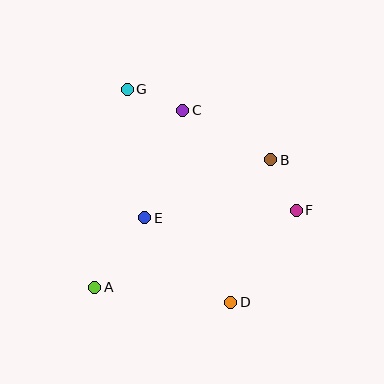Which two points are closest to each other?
Points B and F are closest to each other.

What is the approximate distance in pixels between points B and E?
The distance between B and E is approximately 138 pixels.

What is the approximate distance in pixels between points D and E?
The distance between D and E is approximately 121 pixels.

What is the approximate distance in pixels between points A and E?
The distance between A and E is approximately 86 pixels.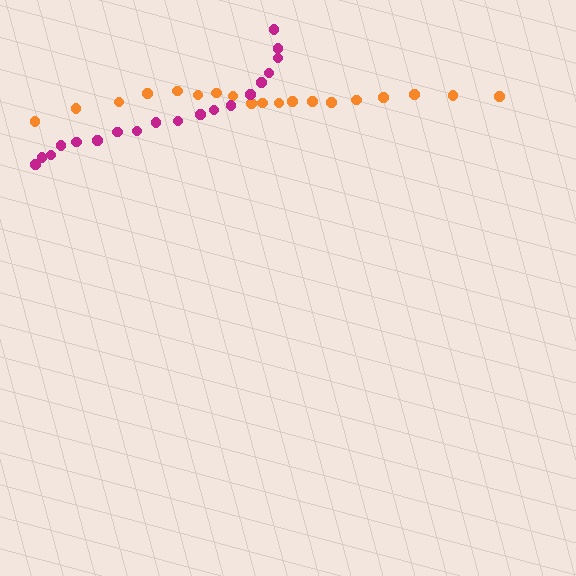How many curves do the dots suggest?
There are 2 distinct paths.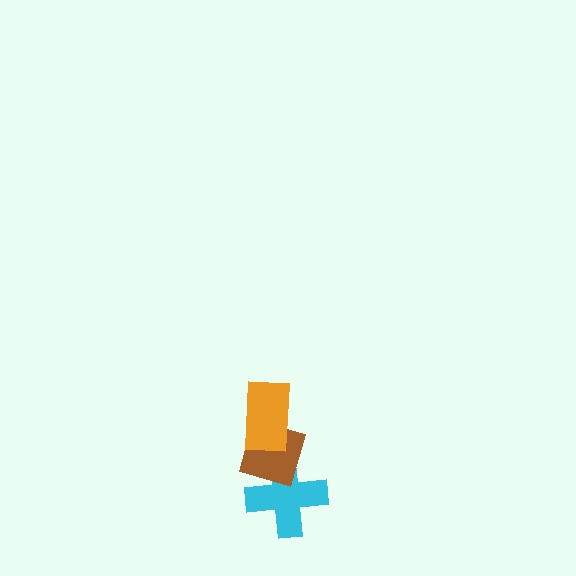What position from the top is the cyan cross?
The cyan cross is 3rd from the top.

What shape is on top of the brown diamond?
The orange rectangle is on top of the brown diamond.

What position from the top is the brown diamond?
The brown diamond is 2nd from the top.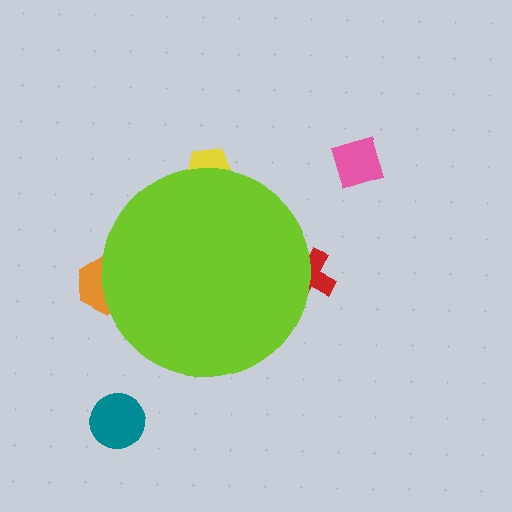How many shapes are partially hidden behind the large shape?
3 shapes are partially hidden.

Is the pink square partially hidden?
No, the pink square is fully visible.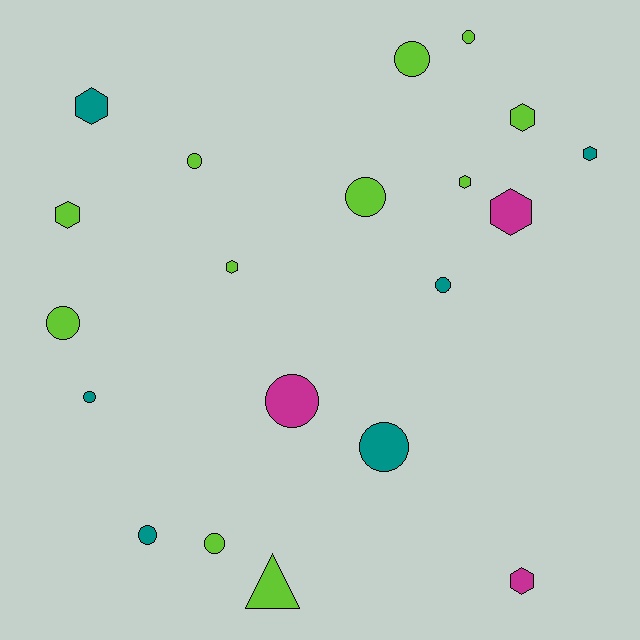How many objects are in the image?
There are 20 objects.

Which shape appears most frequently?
Circle, with 11 objects.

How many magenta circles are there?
There is 1 magenta circle.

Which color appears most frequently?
Lime, with 11 objects.